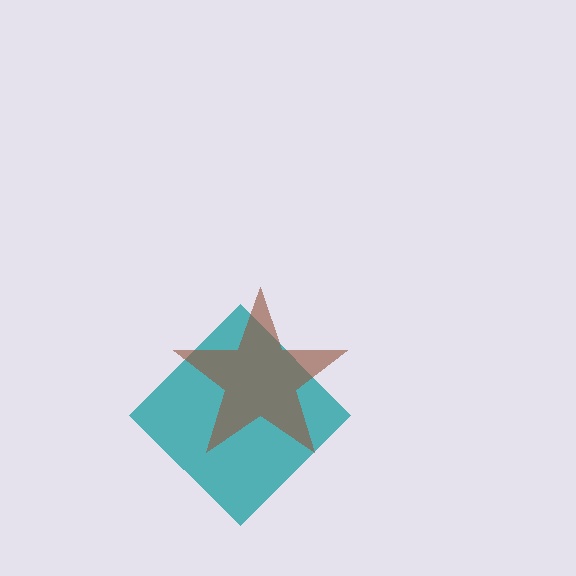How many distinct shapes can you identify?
There are 2 distinct shapes: a teal diamond, a brown star.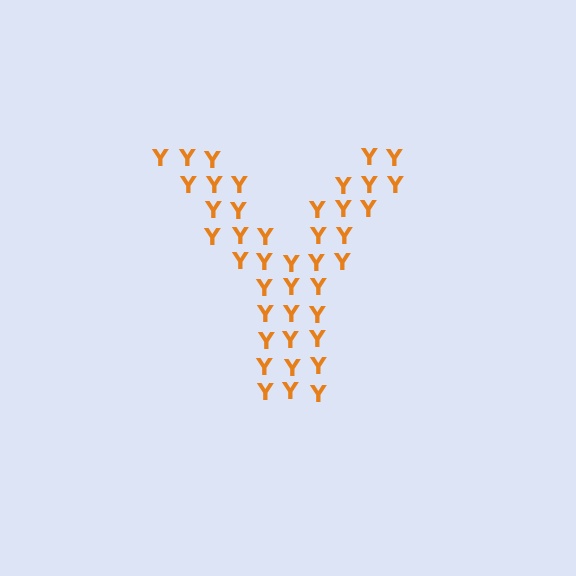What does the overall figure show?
The overall figure shows the letter Y.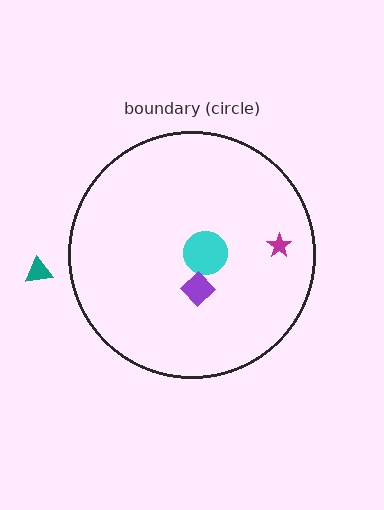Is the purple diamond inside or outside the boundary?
Inside.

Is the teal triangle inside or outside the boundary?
Outside.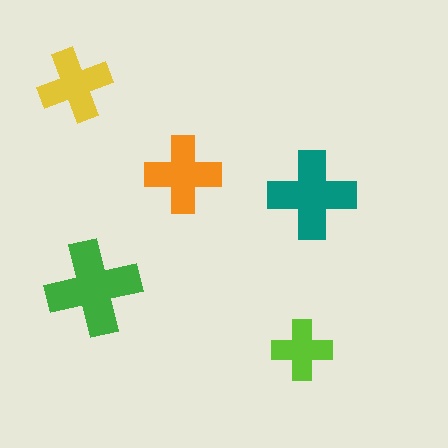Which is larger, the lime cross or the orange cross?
The orange one.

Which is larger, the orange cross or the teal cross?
The teal one.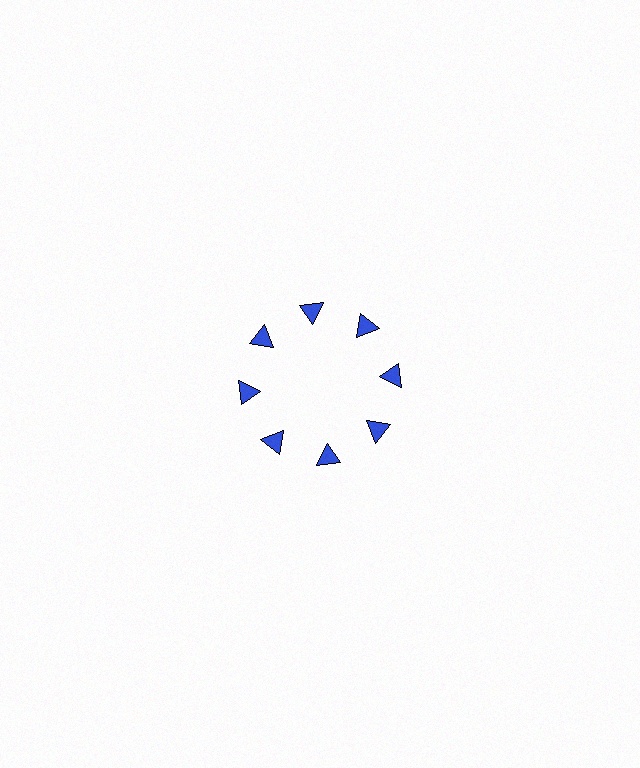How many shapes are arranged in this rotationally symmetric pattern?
There are 8 shapes, arranged in 8 groups of 1.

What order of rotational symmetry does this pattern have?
This pattern has 8-fold rotational symmetry.